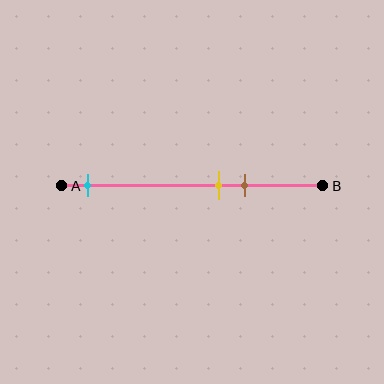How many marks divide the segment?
There are 3 marks dividing the segment.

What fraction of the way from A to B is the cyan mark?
The cyan mark is approximately 10% (0.1) of the way from A to B.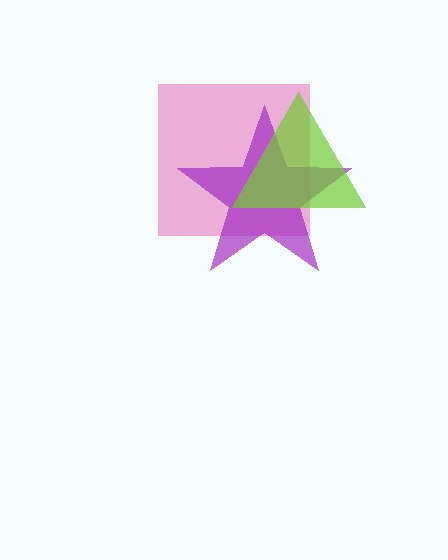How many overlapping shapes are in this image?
There are 3 overlapping shapes in the image.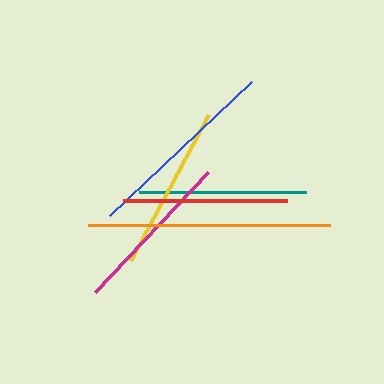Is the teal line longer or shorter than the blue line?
The blue line is longer than the teal line.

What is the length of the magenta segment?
The magenta segment is approximately 165 pixels long.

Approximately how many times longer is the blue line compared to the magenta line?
The blue line is approximately 1.2 times the length of the magenta line.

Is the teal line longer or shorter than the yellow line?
The teal line is longer than the yellow line.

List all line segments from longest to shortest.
From longest to shortest: orange, blue, teal, yellow, magenta, red.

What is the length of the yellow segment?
The yellow segment is approximately 165 pixels long.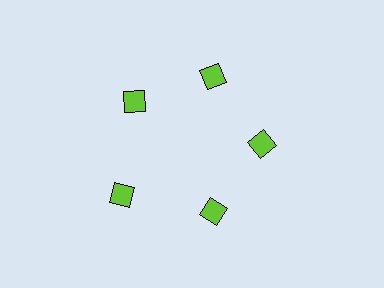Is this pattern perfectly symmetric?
No. The 5 lime diamonds are arranged in a ring, but one element near the 8 o'clock position is pushed outward from the center, breaking the 5-fold rotational symmetry.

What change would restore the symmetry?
The symmetry would be restored by moving it inward, back onto the ring so that all 5 diamonds sit at equal angles and equal distance from the center.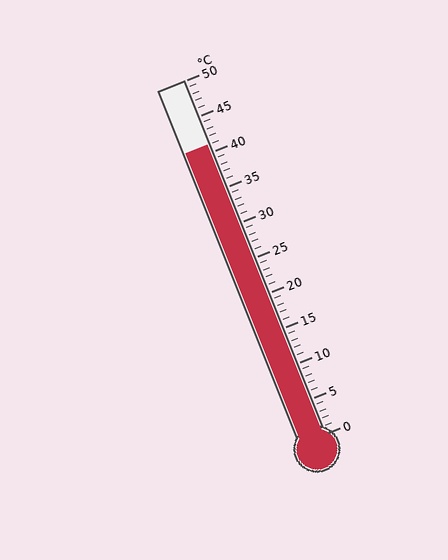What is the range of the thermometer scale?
The thermometer scale ranges from 0°C to 50°C.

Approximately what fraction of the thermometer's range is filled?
The thermometer is filled to approximately 80% of its range.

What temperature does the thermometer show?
The thermometer shows approximately 41°C.